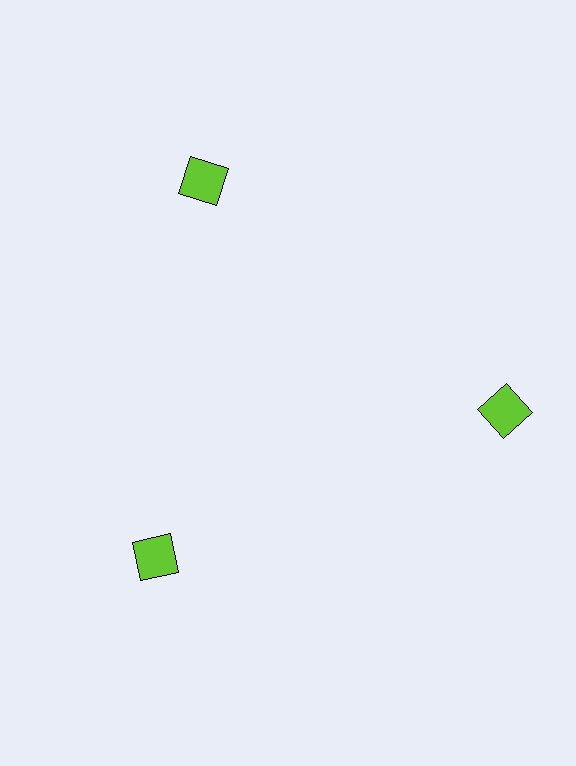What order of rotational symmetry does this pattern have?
This pattern has 3-fold rotational symmetry.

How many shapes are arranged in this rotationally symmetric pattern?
There are 3 shapes, arranged in 3 groups of 1.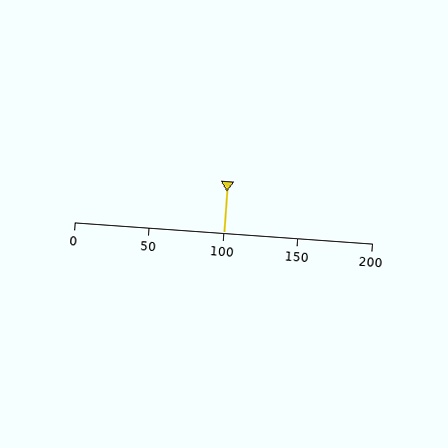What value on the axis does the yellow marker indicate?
The marker indicates approximately 100.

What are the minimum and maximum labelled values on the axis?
The axis runs from 0 to 200.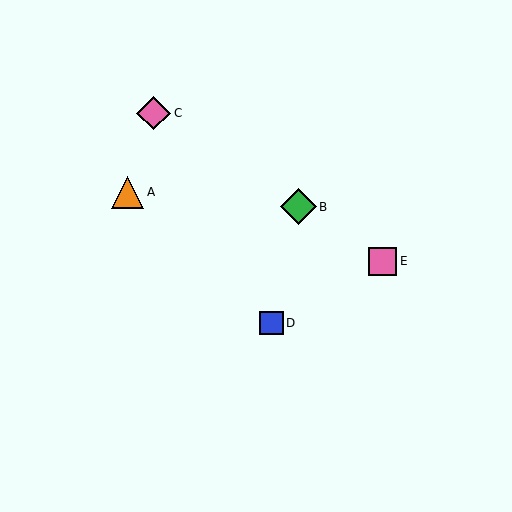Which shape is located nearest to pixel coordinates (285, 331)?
The blue square (labeled D) at (272, 323) is nearest to that location.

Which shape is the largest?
The green diamond (labeled B) is the largest.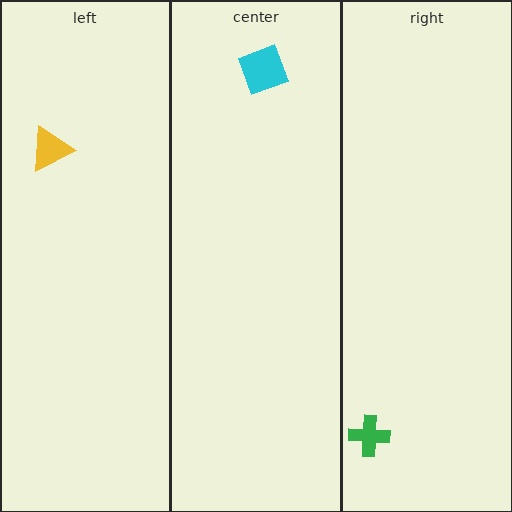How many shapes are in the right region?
1.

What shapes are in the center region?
The cyan square.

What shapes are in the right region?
The green cross.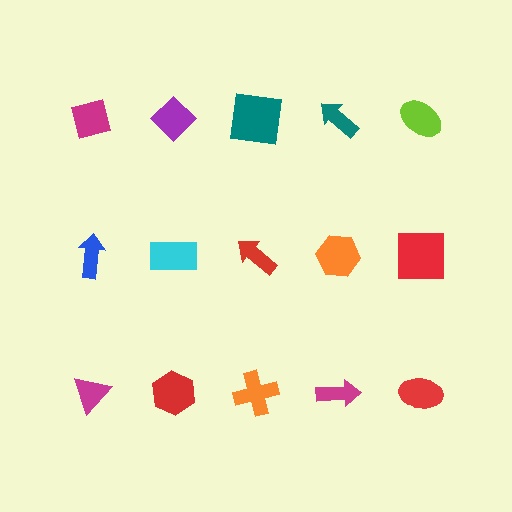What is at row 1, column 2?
A purple diamond.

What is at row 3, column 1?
A magenta triangle.